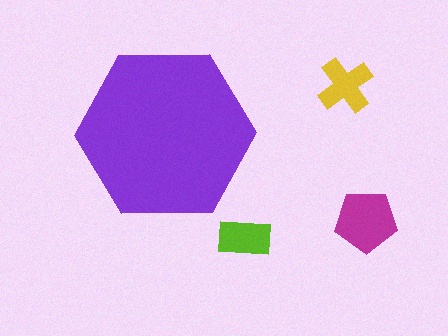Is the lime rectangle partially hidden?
No, the lime rectangle is fully visible.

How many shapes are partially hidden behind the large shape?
0 shapes are partially hidden.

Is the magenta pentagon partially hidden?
No, the magenta pentagon is fully visible.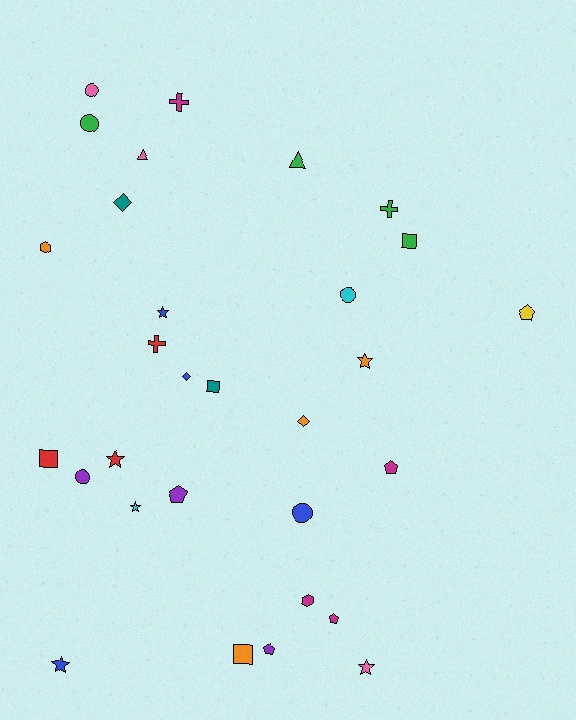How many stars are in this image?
There are 6 stars.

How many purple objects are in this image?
There are 3 purple objects.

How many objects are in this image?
There are 30 objects.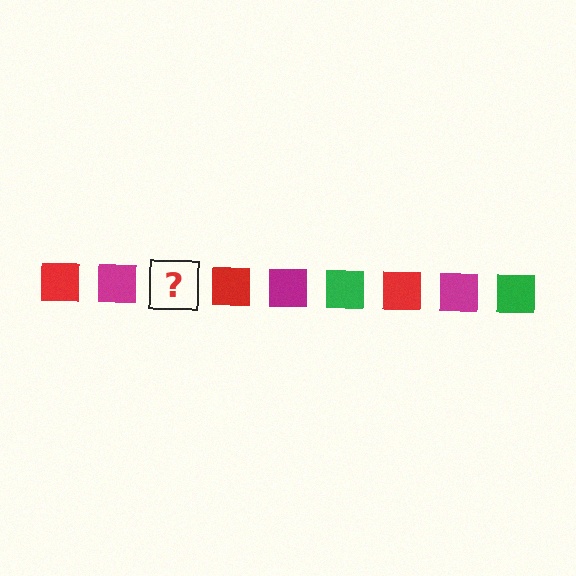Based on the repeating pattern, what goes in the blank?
The blank should be a green square.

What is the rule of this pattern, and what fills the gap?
The rule is that the pattern cycles through red, magenta, green squares. The gap should be filled with a green square.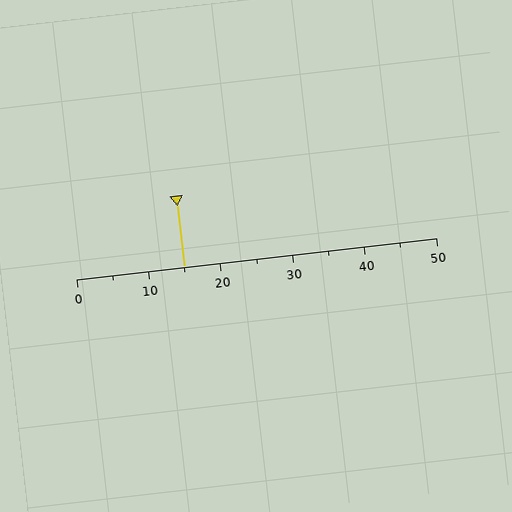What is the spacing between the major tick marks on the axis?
The major ticks are spaced 10 apart.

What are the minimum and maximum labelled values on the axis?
The axis runs from 0 to 50.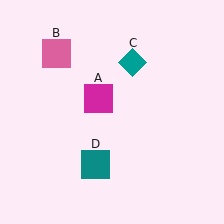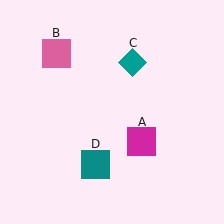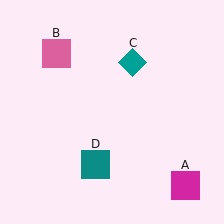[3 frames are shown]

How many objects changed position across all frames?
1 object changed position: magenta square (object A).